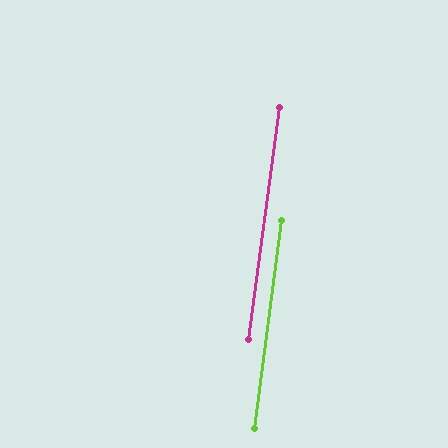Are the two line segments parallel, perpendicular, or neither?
Parallel — their directions differ by only 0.1°.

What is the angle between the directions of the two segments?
Approximately 0 degrees.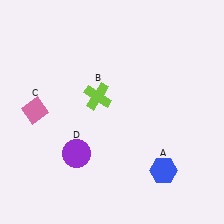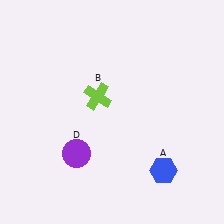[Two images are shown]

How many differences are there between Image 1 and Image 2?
There is 1 difference between the two images.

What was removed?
The pink diamond (C) was removed in Image 2.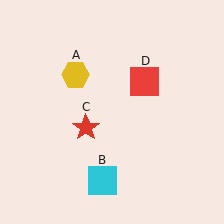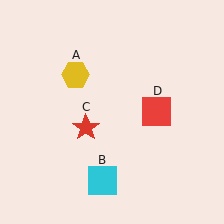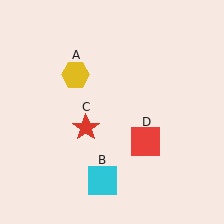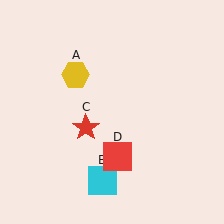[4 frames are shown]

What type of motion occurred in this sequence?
The red square (object D) rotated clockwise around the center of the scene.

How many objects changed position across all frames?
1 object changed position: red square (object D).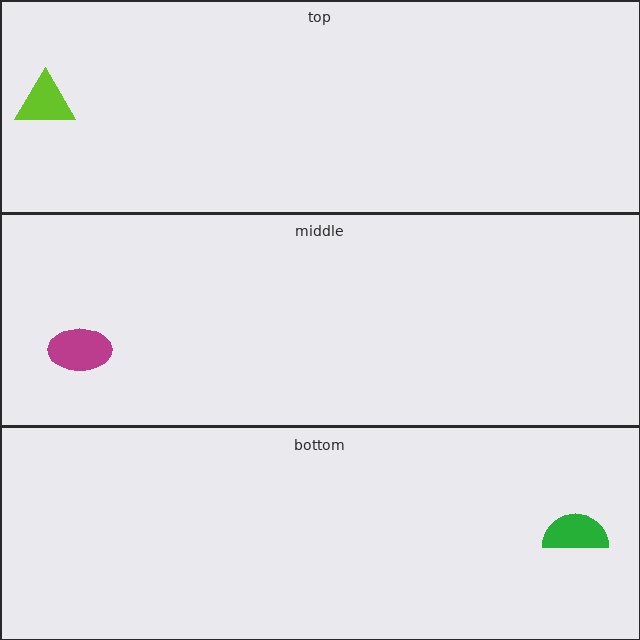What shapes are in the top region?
The lime triangle.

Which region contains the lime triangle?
The top region.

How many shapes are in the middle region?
1.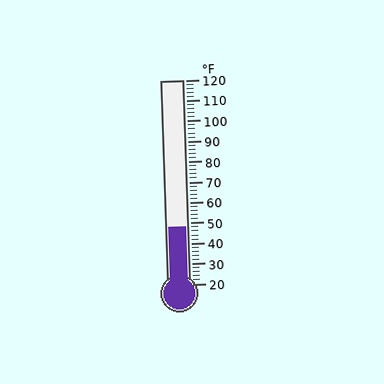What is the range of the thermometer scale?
The thermometer scale ranges from 20°F to 120°F.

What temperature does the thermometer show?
The thermometer shows approximately 48°F.